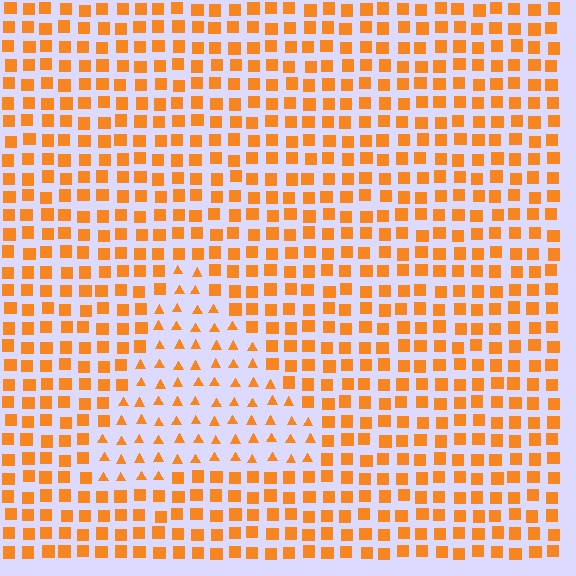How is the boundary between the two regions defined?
The boundary is defined by a change in element shape: triangles inside vs. squares outside. All elements share the same color and spacing.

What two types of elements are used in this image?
The image uses triangles inside the triangle region and squares outside it.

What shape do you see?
I see a triangle.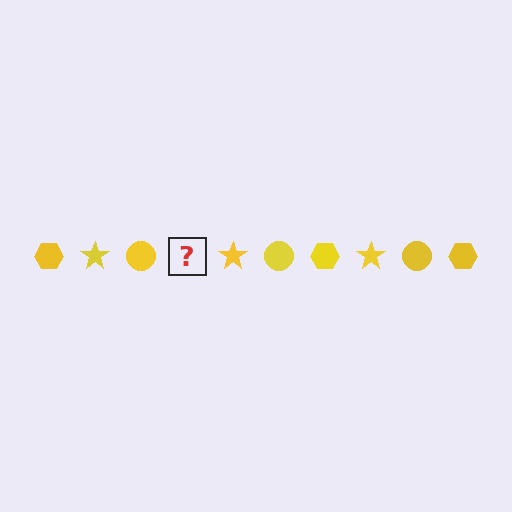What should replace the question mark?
The question mark should be replaced with a yellow hexagon.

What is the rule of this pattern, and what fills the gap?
The rule is that the pattern cycles through hexagon, star, circle shapes in yellow. The gap should be filled with a yellow hexagon.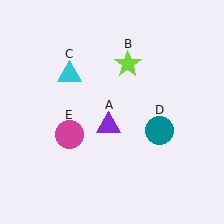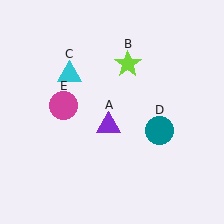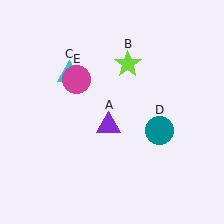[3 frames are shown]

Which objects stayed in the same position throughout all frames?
Purple triangle (object A) and lime star (object B) and cyan triangle (object C) and teal circle (object D) remained stationary.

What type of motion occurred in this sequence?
The magenta circle (object E) rotated clockwise around the center of the scene.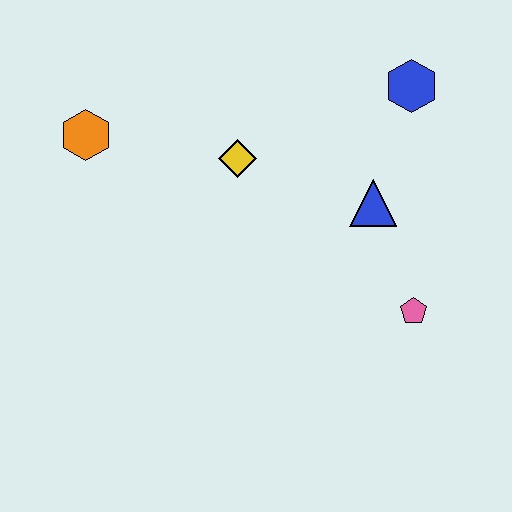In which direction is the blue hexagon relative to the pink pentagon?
The blue hexagon is above the pink pentagon.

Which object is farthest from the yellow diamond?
The pink pentagon is farthest from the yellow diamond.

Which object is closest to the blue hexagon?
The blue triangle is closest to the blue hexagon.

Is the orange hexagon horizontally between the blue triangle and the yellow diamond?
No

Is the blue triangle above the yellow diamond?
No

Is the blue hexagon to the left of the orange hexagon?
No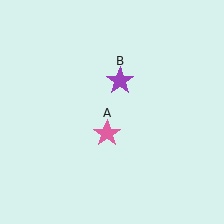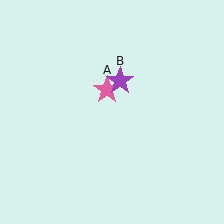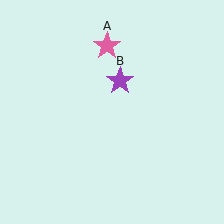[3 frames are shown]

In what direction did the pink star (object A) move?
The pink star (object A) moved up.